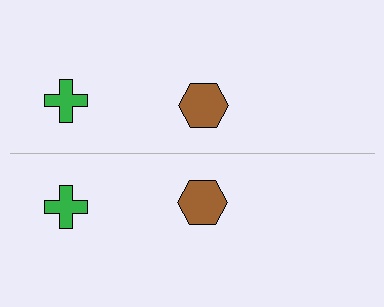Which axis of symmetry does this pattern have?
The pattern has a horizontal axis of symmetry running through the center of the image.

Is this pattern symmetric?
Yes, this pattern has bilateral (reflection) symmetry.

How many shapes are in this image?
There are 4 shapes in this image.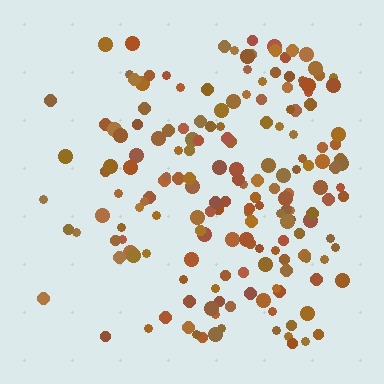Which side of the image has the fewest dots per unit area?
The left.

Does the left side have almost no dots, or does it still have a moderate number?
Still a moderate number, just noticeably fewer than the right.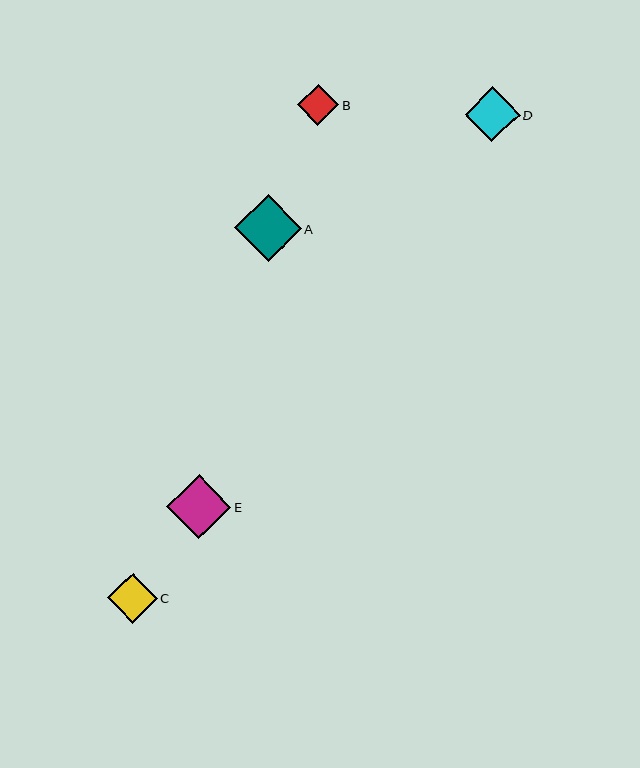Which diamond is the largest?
Diamond A is the largest with a size of approximately 67 pixels.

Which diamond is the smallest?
Diamond B is the smallest with a size of approximately 41 pixels.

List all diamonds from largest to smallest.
From largest to smallest: A, E, D, C, B.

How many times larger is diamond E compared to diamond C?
Diamond E is approximately 1.3 times the size of diamond C.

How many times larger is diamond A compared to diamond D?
Diamond A is approximately 1.2 times the size of diamond D.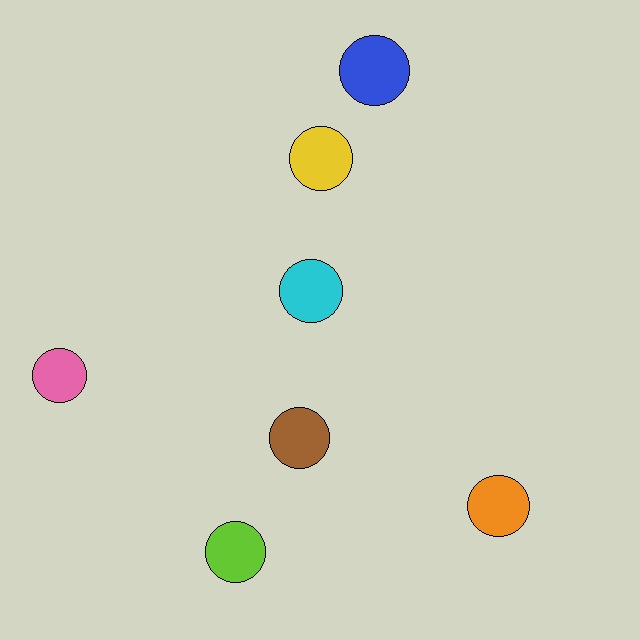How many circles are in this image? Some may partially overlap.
There are 7 circles.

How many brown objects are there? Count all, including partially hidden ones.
There is 1 brown object.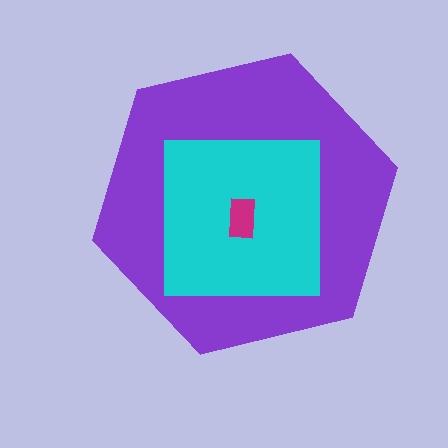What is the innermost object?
The magenta rectangle.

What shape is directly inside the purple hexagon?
The cyan square.